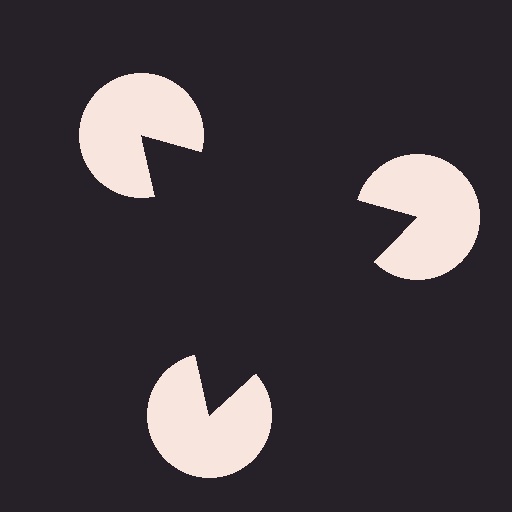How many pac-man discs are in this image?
There are 3 — one at each vertex of the illusory triangle.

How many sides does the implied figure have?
3 sides.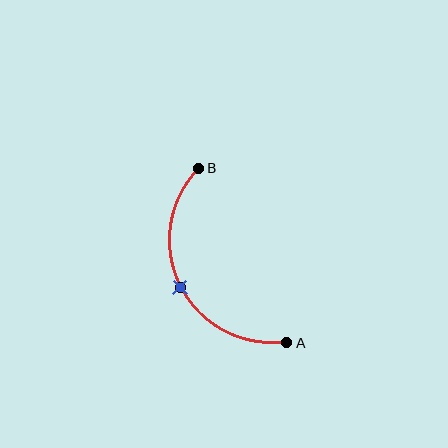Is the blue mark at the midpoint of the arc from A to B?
Yes. The blue mark lies on the arc at equal arc-length from both A and B — it is the arc midpoint.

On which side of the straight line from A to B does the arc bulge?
The arc bulges to the left of the straight line connecting A and B.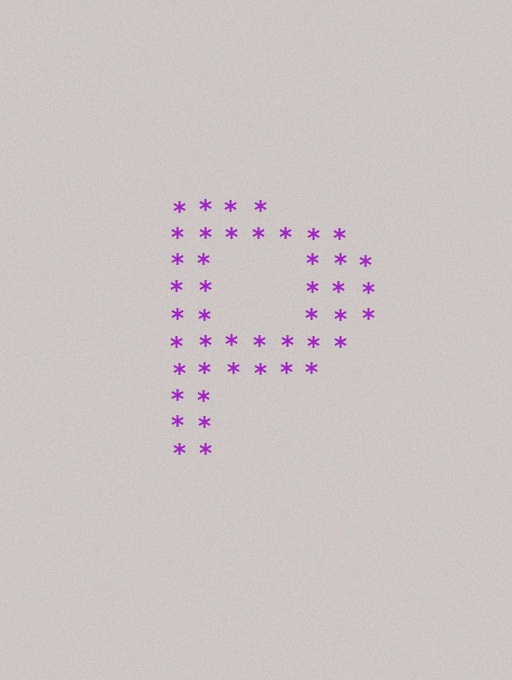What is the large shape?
The large shape is the letter P.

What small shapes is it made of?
It is made of small asterisks.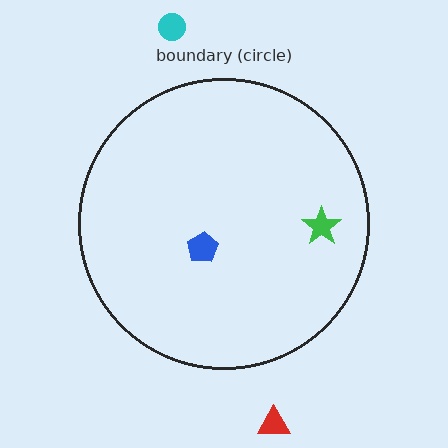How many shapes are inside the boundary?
2 inside, 2 outside.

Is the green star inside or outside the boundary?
Inside.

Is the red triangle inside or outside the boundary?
Outside.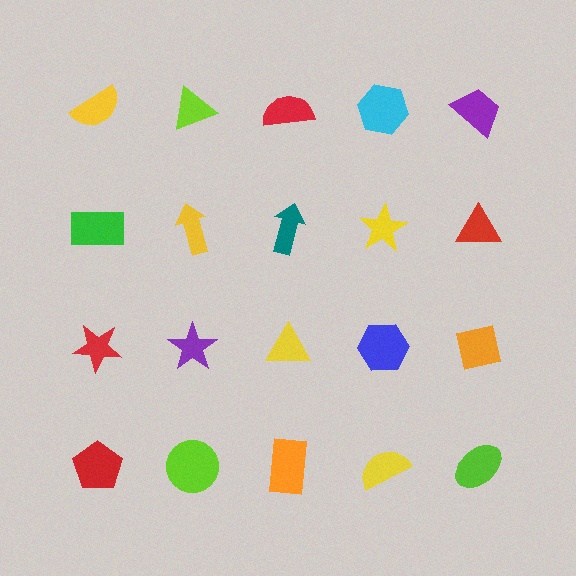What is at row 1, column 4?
A cyan hexagon.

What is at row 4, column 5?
A lime ellipse.